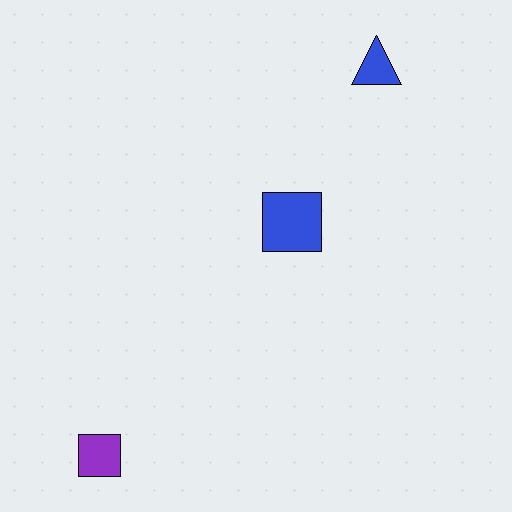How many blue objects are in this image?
There are 2 blue objects.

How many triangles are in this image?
There is 1 triangle.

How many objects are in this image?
There are 3 objects.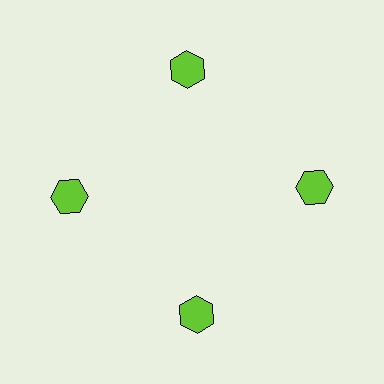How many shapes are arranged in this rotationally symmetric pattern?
There are 4 shapes, arranged in 4 groups of 1.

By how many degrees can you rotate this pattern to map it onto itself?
The pattern maps onto itself every 90 degrees of rotation.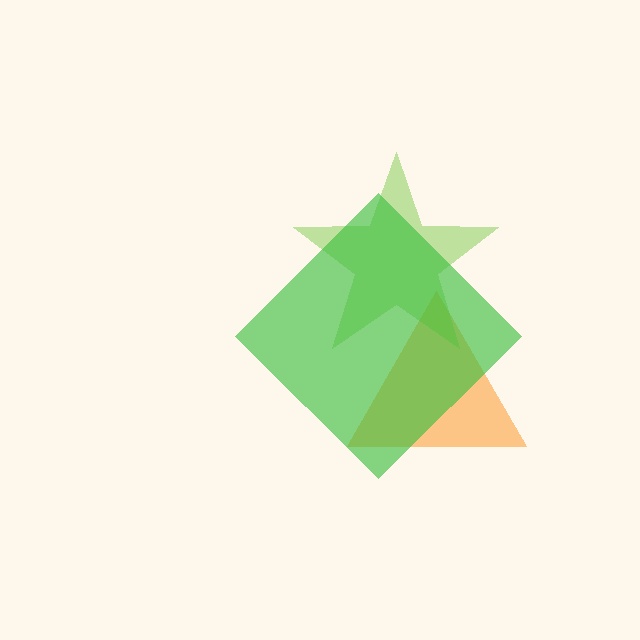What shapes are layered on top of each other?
The layered shapes are: an orange triangle, a lime star, a green diamond.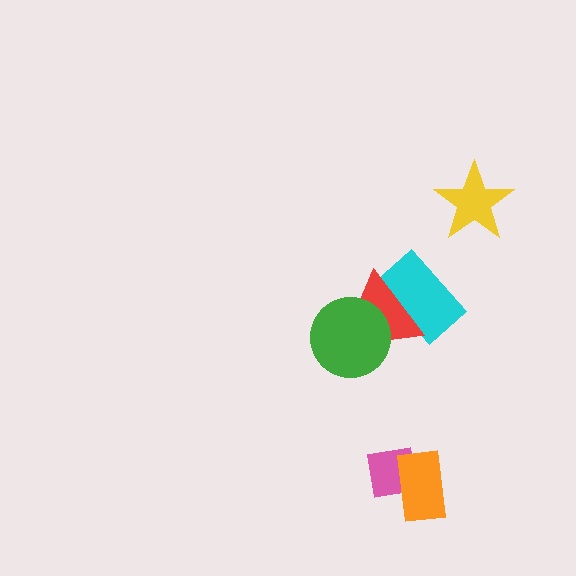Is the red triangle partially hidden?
Yes, it is partially covered by another shape.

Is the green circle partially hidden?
No, no other shape covers it.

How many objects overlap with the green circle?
1 object overlaps with the green circle.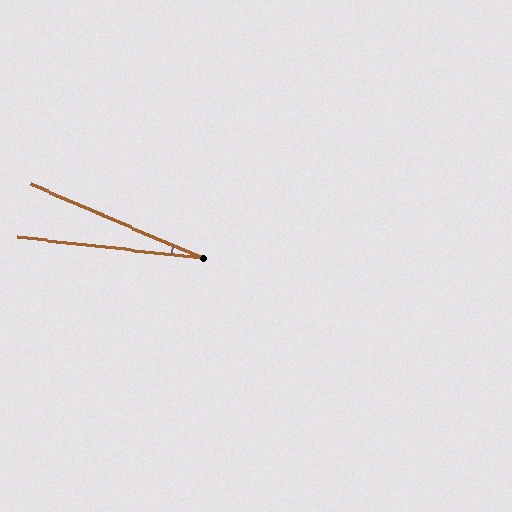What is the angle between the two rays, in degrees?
Approximately 17 degrees.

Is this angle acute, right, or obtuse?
It is acute.